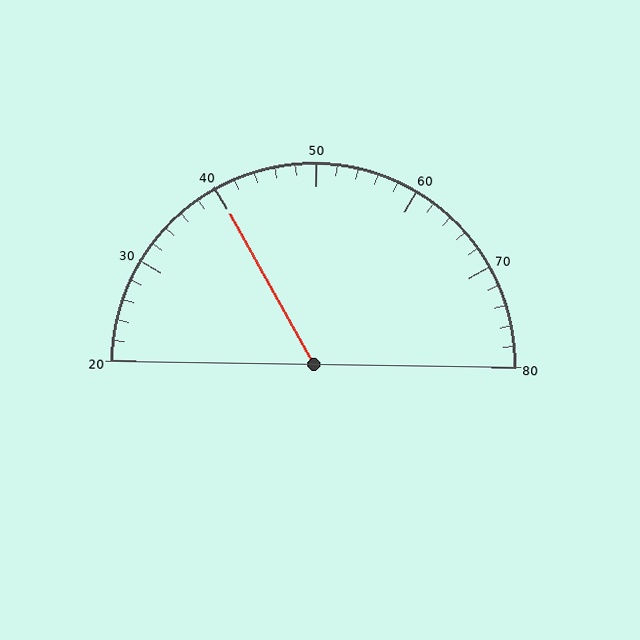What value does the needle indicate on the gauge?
The needle indicates approximately 40.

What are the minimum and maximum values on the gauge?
The gauge ranges from 20 to 80.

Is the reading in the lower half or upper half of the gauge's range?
The reading is in the lower half of the range (20 to 80).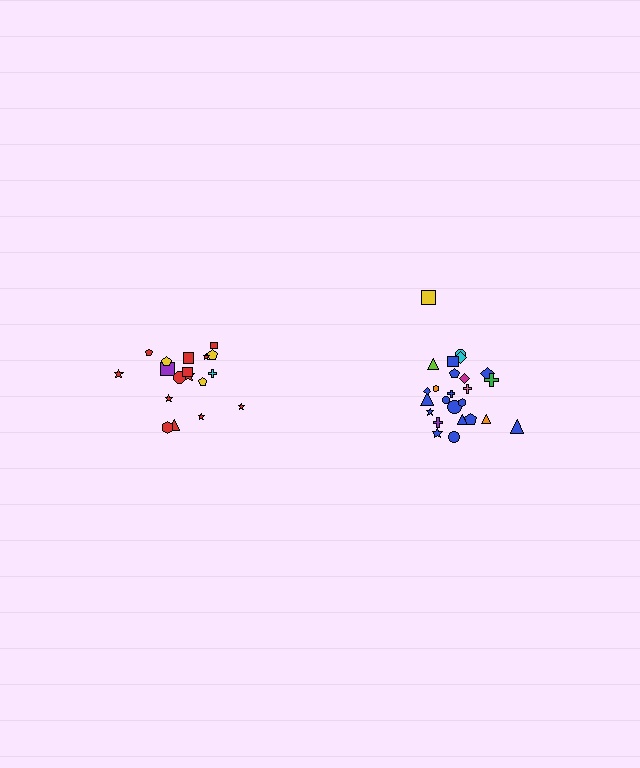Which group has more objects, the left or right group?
The right group.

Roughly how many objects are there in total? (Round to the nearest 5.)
Roughly 45 objects in total.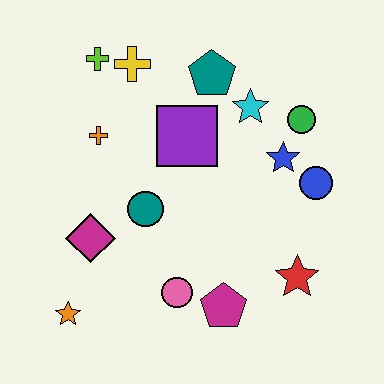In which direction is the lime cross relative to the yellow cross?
The lime cross is to the left of the yellow cross.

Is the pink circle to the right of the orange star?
Yes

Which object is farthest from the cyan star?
The orange star is farthest from the cyan star.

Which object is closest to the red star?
The magenta pentagon is closest to the red star.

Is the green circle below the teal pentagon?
Yes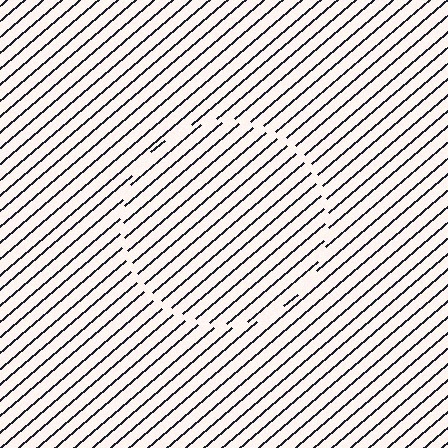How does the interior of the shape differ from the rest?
The interior of the shape contains the same grating, shifted by half a period — the contour is defined by the phase discontinuity where line-ends from the inner and outer gratings abut.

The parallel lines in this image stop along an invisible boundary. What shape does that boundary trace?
An illusory circle. The interior of the shape contains the same grating, shifted by half a period — the contour is defined by the phase discontinuity where line-ends from the inner and outer gratings abut.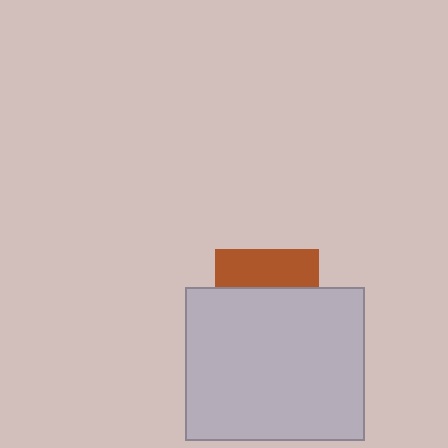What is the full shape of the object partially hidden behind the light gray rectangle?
The partially hidden object is a brown square.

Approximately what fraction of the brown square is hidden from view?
Roughly 63% of the brown square is hidden behind the light gray rectangle.